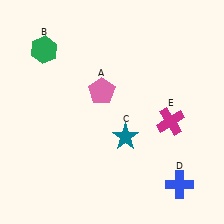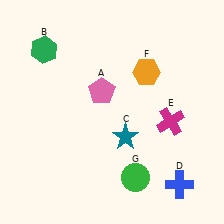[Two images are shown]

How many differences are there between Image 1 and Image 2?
There are 2 differences between the two images.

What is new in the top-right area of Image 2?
An orange hexagon (F) was added in the top-right area of Image 2.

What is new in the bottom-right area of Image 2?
A green circle (G) was added in the bottom-right area of Image 2.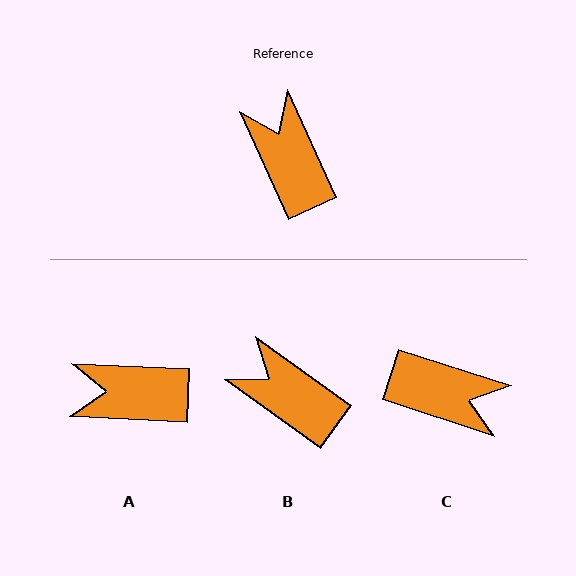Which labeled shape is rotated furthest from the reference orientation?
C, about 132 degrees away.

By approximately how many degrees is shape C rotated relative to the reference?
Approximately 132 degrees clockwise.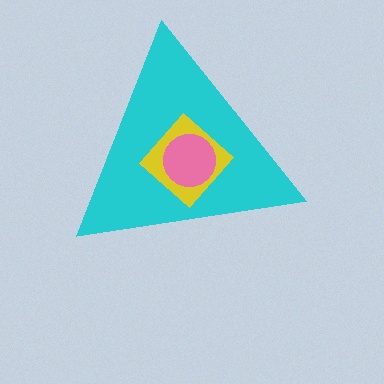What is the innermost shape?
The pink circle.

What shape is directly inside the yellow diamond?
The pink circle.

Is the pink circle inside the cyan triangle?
Yes.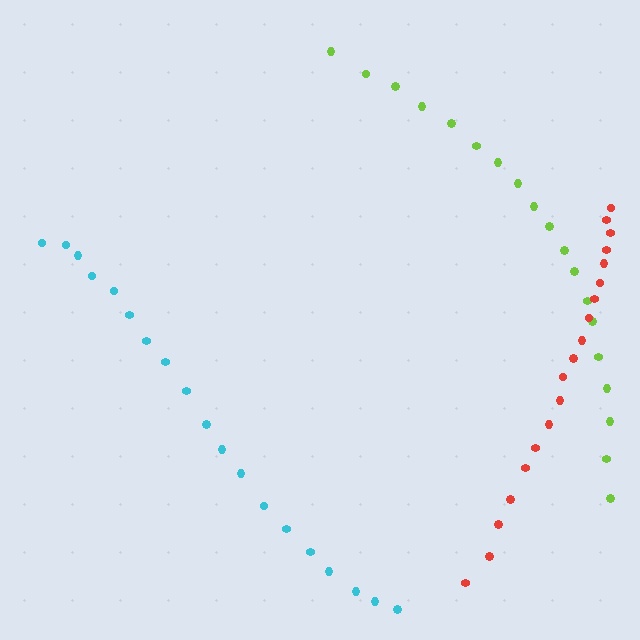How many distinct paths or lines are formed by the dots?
There are 3 distinct paths.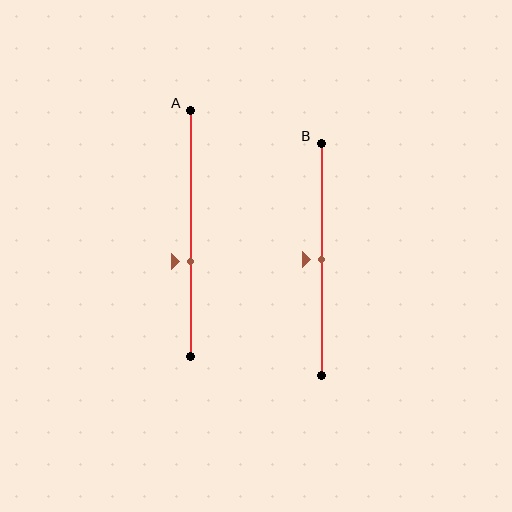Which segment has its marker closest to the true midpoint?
Segment B has its marker closest to the true midpoint.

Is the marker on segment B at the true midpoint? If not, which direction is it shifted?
Yes, the marker on segment B is at the true midpoint.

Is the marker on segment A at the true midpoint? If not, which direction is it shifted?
No, the marker on segment A is shifted downward by about 11% of the segment length.